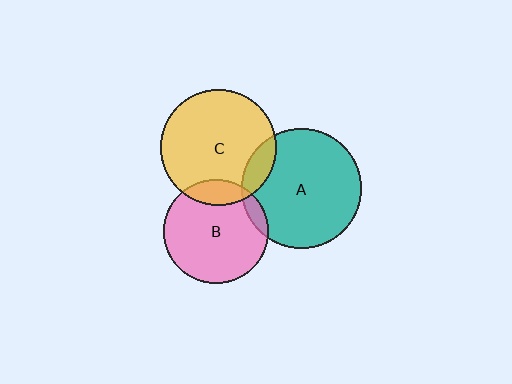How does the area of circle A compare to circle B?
Approximately 1.3 times.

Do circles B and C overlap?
Yes.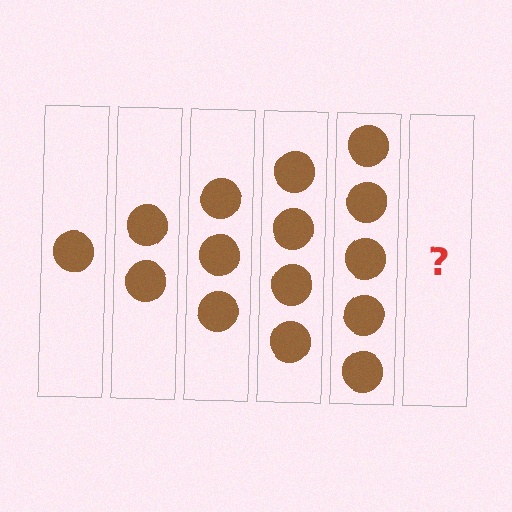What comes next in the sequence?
The next element should be 6 circles.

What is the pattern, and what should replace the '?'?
The pattern is that each step adds one more circle. The '?' should be 6 circles.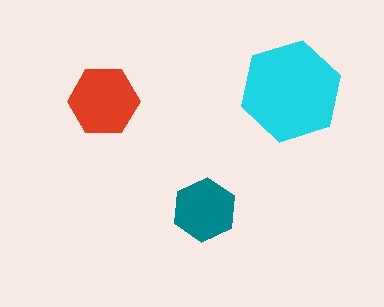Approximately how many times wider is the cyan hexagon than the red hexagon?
About 1.5 times wider.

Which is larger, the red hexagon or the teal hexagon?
The red one.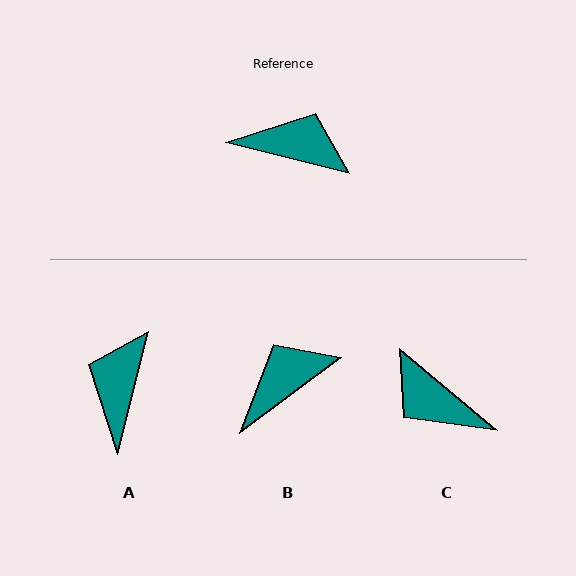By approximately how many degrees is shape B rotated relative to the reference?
Approximately 51 degrees counter-clockwise.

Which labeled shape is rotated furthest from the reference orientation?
C, about 154 degrees away.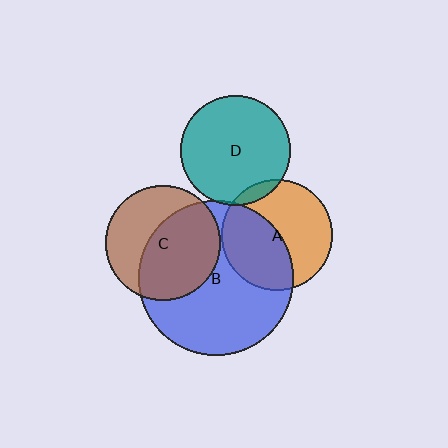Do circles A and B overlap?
Yes.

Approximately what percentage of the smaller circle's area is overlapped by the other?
Approximately 45%.